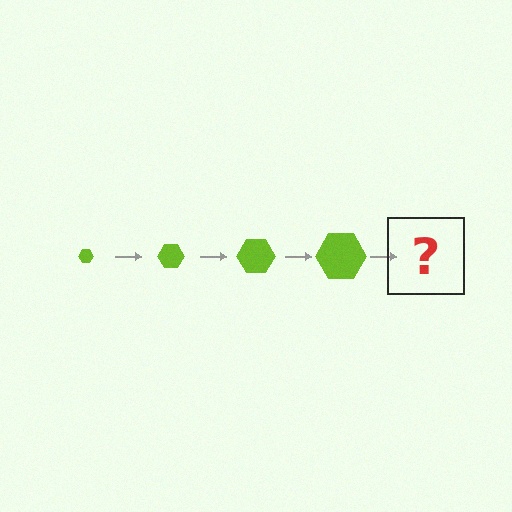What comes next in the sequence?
The next element should be a lime hexagon, larger than the previous one.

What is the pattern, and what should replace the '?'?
The pattern is that the hexagon gets progressively larger each step. The '?' should be a lime hexagon, larger than the previous one.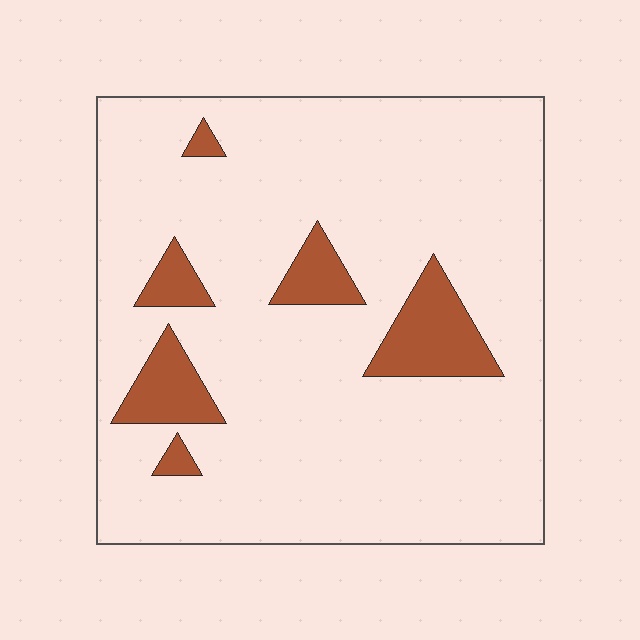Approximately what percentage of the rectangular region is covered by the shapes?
Approximately 10%.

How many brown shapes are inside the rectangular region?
6.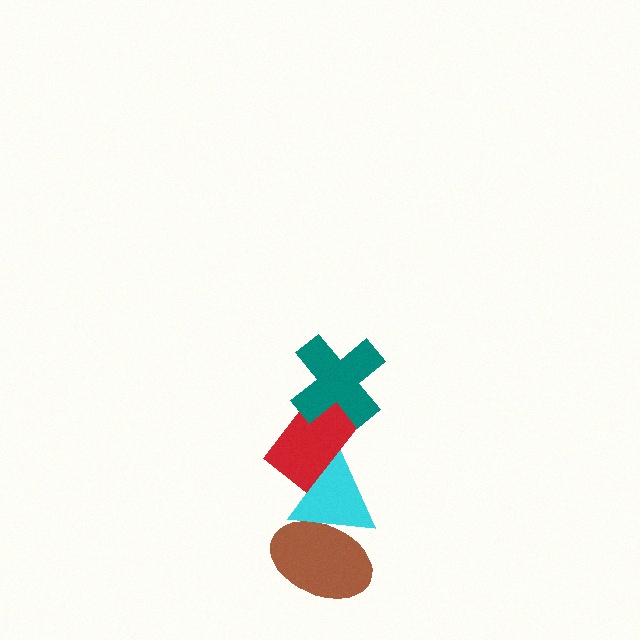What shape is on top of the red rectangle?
The teal cross is on top of the red rectangle.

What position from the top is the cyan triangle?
The cyan triangle is 3rd from the top.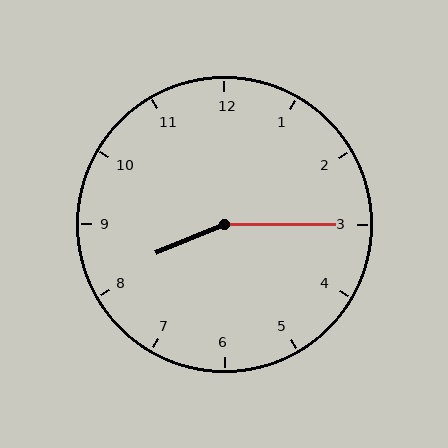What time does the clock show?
8:15.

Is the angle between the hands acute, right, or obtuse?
It is obtuse.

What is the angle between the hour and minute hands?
Approximately 158 degrees.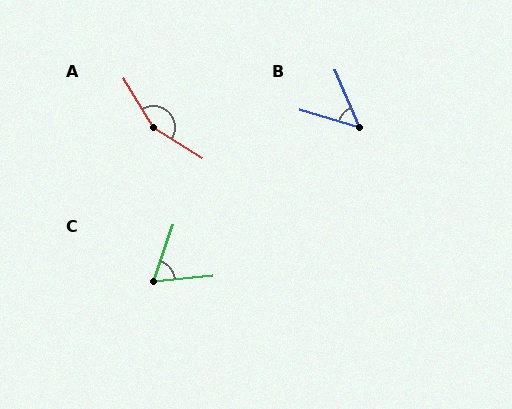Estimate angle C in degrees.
Approximately 65 degrees.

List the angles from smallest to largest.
B (50°), C (65°), A (153°).